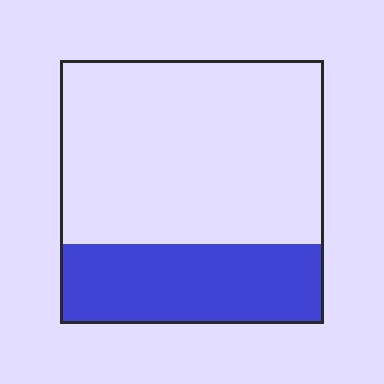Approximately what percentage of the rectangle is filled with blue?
Approximately 30%.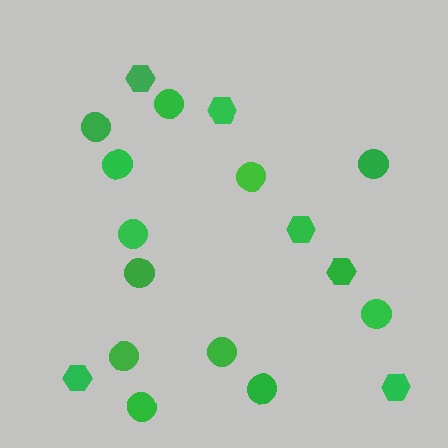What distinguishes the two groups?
There are 2 groups: one group of hexagons (6) and one group of circles (12).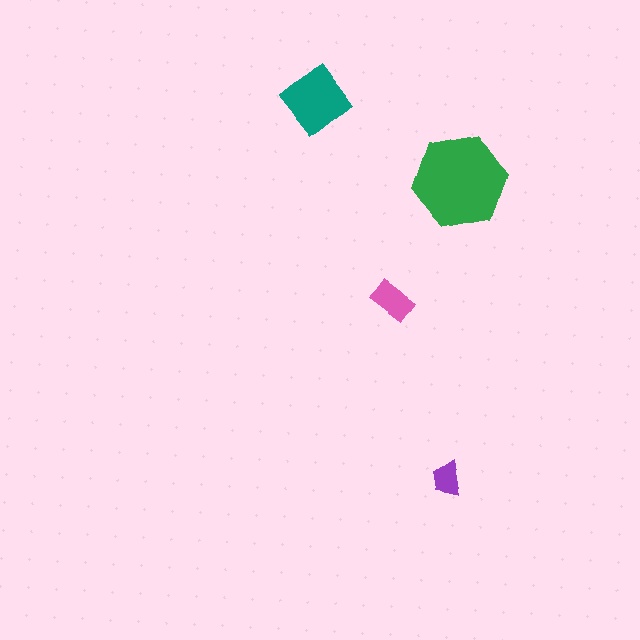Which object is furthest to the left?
The teal diamond is leftmost.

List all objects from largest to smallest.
The green hexagon, the teal diamond, the pink rectangle, the purple trapezoid.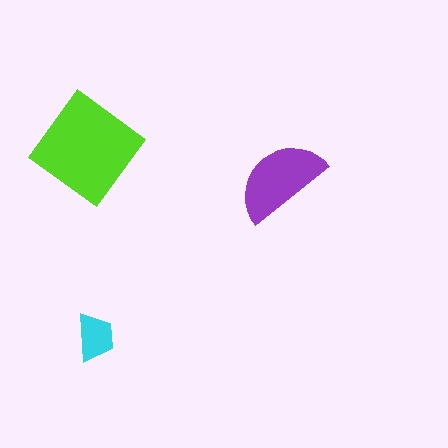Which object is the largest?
The lime diamond.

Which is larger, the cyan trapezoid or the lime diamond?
The lime diamond.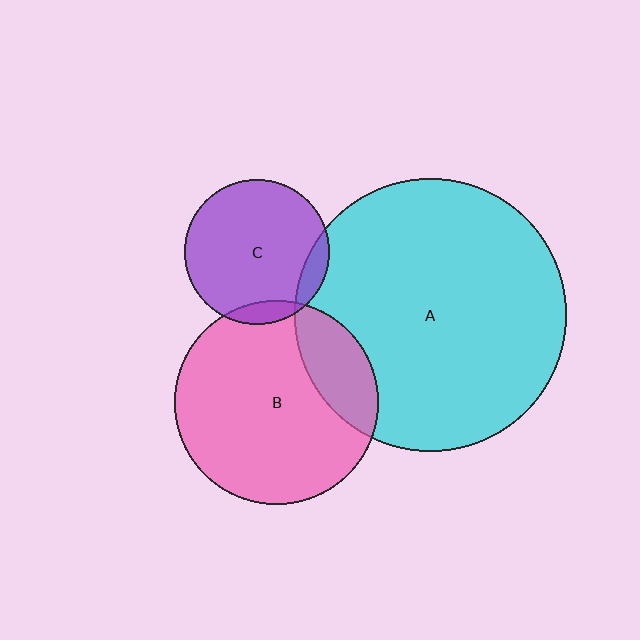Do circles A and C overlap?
Yes.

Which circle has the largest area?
Circle A (cyan).